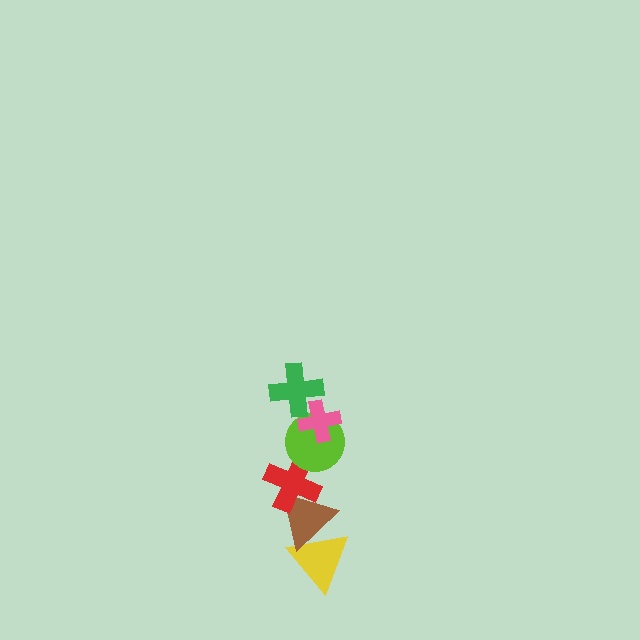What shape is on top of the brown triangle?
The red cross is on top of the brown triangle.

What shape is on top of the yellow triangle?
The brown triangle is on top of the yellow triangle.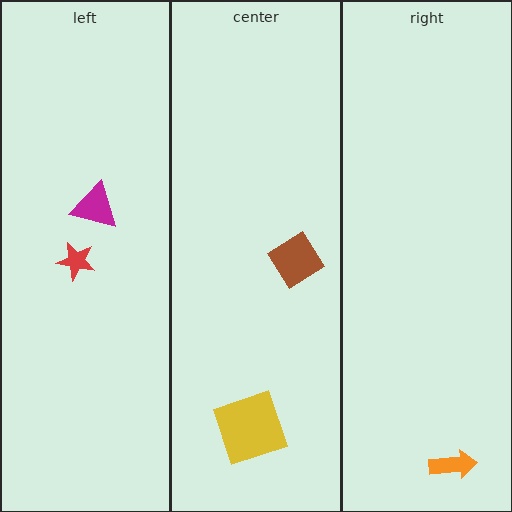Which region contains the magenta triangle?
The left region.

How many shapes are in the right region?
1.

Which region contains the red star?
The left region.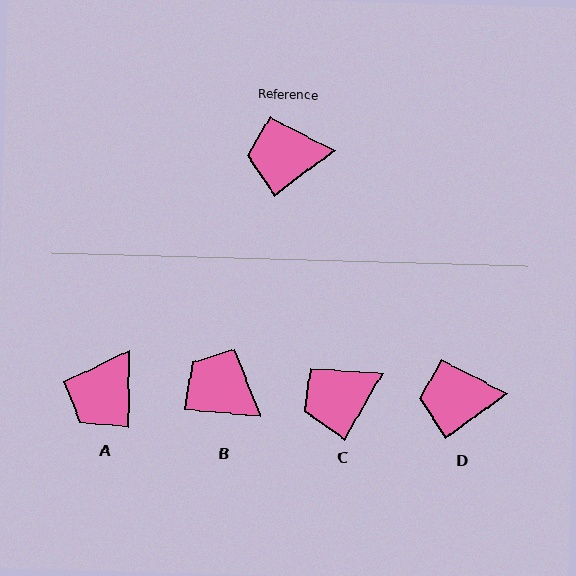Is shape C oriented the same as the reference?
No, it is off by about 22 degrees.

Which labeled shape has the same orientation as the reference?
D.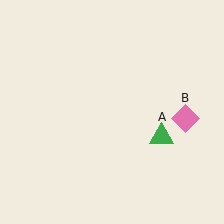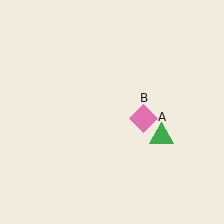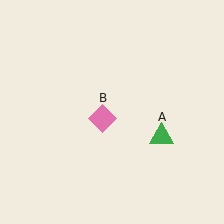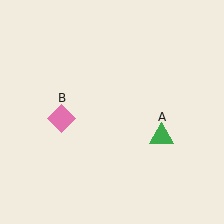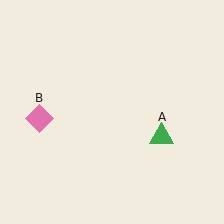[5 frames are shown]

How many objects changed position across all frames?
1 object changed position: pink diamond (object B).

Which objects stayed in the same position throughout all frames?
Green triangle (object A) remained stationary.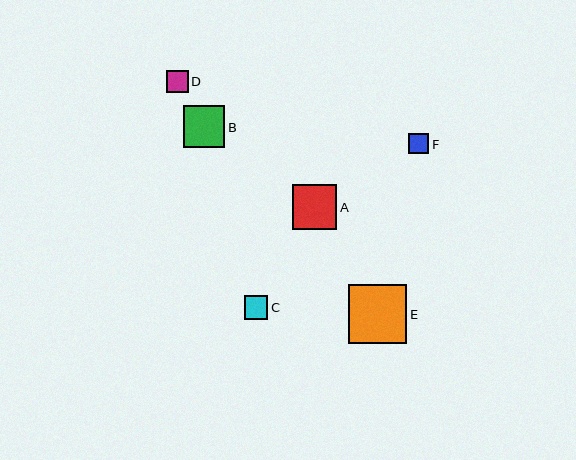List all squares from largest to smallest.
From largest to smallest: E, A, B, C, D, F.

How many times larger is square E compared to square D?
Square E is approximately 2.7 times the size of square D.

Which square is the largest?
Square E is the largest with a size of approximately 58 pixels.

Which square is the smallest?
Square F is the smallest with a size of approximately 20 pixels.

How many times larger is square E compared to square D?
Square E is approximately 2.7 times the size of square D.